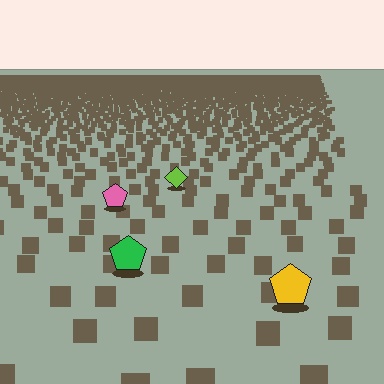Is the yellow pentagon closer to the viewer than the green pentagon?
Yes. The yellow pentagon is closer — you can tell from the texture gradient: the ground texture is coarser near it.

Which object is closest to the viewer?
The yellow pentagon is closest. The texture marks near it are larger and more spread out.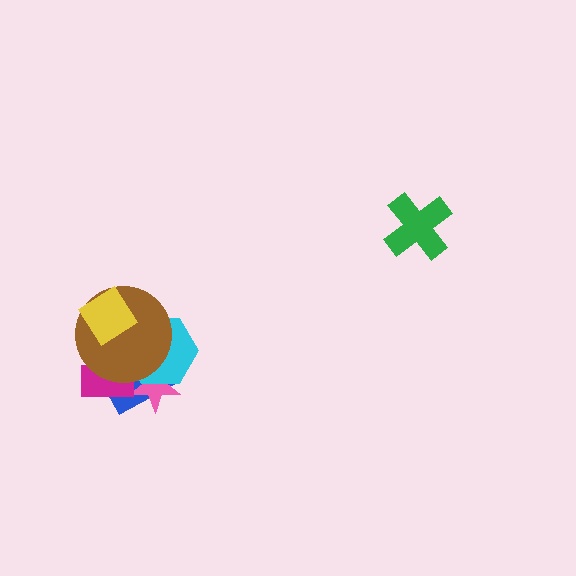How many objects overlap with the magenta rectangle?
2 objects overlap with the magenta rectangle.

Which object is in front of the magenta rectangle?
The brown circle is in front of the magenta rectangle.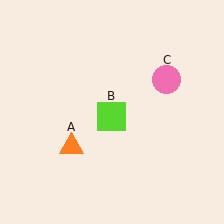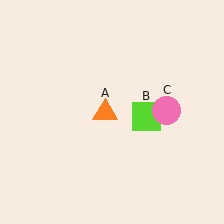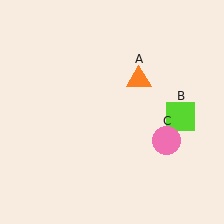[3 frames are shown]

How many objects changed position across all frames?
3 objects changed position: orange triangle (object A), lime square (object B), pink circle (object C).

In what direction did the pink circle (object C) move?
The pink circle (object C) moved down.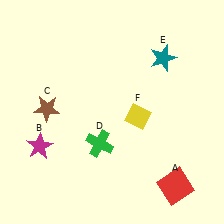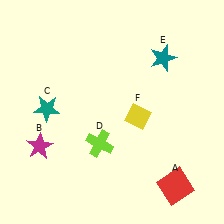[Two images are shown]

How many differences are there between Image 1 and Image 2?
There are 2 differences between the two images.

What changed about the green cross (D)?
In Image 1, D is green. In Image 2, it changed to lime.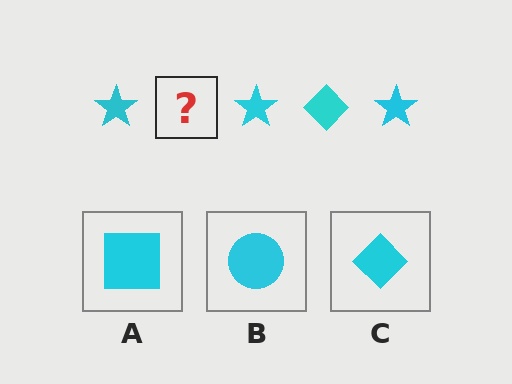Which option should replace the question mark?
Option C.